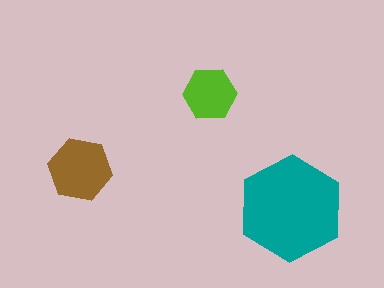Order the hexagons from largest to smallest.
the teal one, the brown one, the lime one.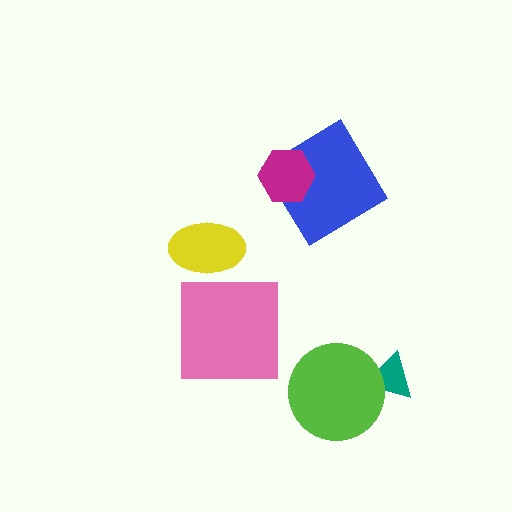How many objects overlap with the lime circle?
1 object overlaps with the lime circle.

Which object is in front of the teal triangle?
The lime circle is in front of the teal triangle.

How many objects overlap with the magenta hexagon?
1 object overlaps with the magenta hexagon.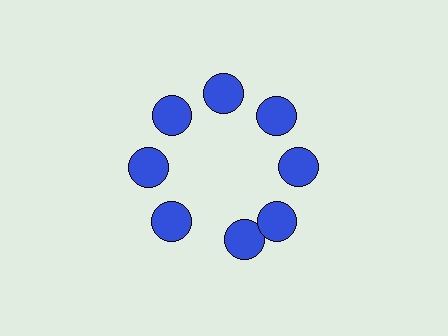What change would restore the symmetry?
The symmetry would be restored by rotating it back into even spacing with its neighbors so that all 8 circles sit at equal angles and equal distance from the center.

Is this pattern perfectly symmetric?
No. The 8 blue circles are arranged in a ring, but one element near the 6 o'clock position is rotated out of alignment along the ring, breaking the 8-fold rotational symmetry.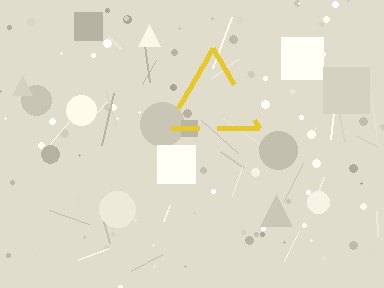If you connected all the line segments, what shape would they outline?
They would outline a triangle.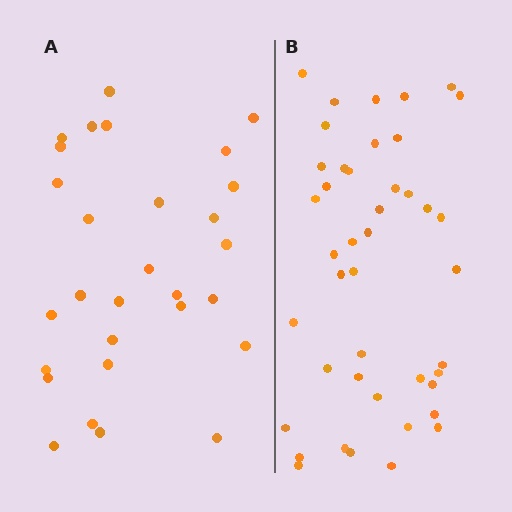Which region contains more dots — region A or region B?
Region B (the right region) has more dots.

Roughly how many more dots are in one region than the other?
Region B has approximately 15 more dots than region A.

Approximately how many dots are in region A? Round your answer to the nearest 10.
About 30 dots. (The exact count is 29, which rounds to 30.)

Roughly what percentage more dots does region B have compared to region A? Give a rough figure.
About 50% more.